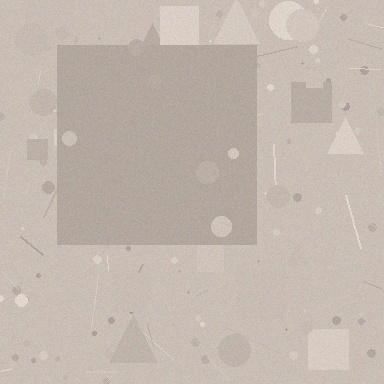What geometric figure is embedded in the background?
A square is embedded in the background.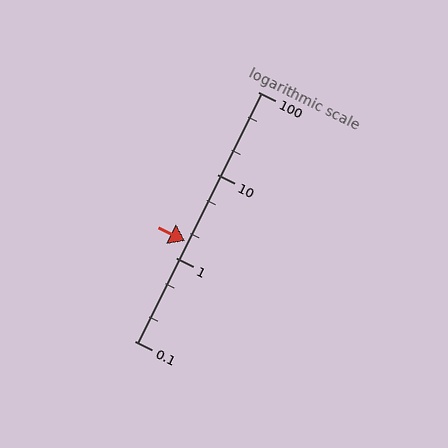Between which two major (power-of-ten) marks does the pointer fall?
The pointer is between 1 and 10.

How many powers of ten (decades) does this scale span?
The scale spans 3 decades, from 0.1 to 100.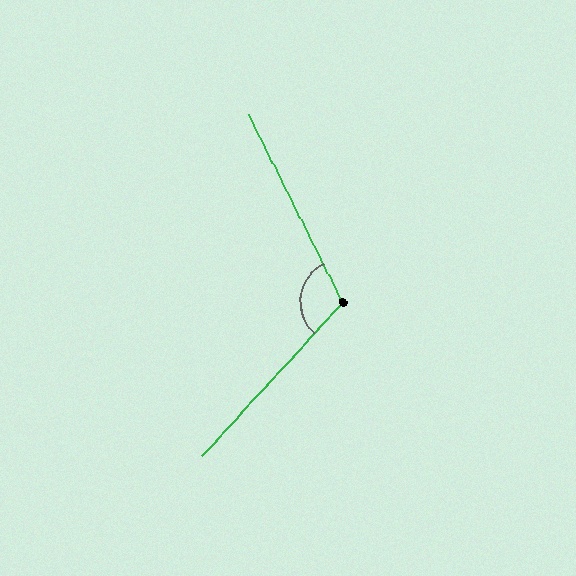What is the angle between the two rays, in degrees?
Approximately 111 degrees.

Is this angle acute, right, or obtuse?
It is obtuse.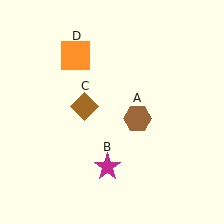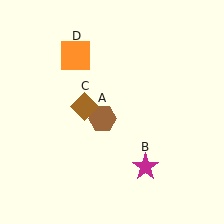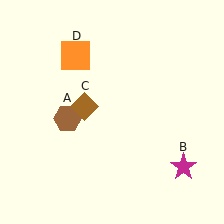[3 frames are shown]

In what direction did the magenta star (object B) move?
The magenta star (object B) moved right.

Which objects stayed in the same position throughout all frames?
Brown diamond (object C) and orange square (object D) remained stationary.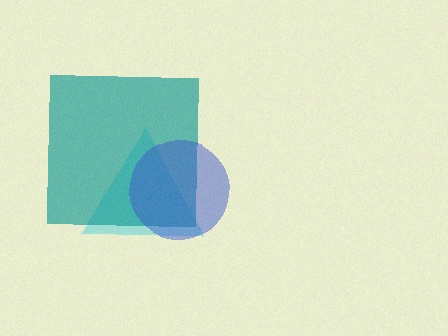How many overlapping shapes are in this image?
There are 3 overlapping shapes in the image.